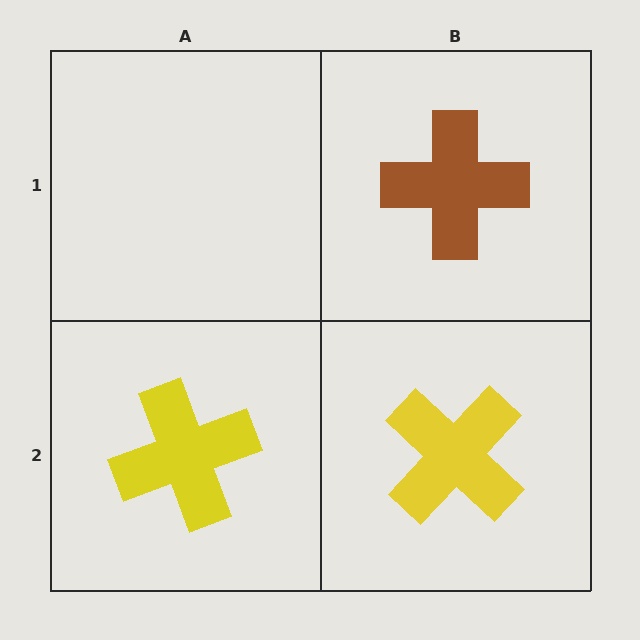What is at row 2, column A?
A yellow cross.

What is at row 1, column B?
A brown cross.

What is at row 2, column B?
A yellow cross.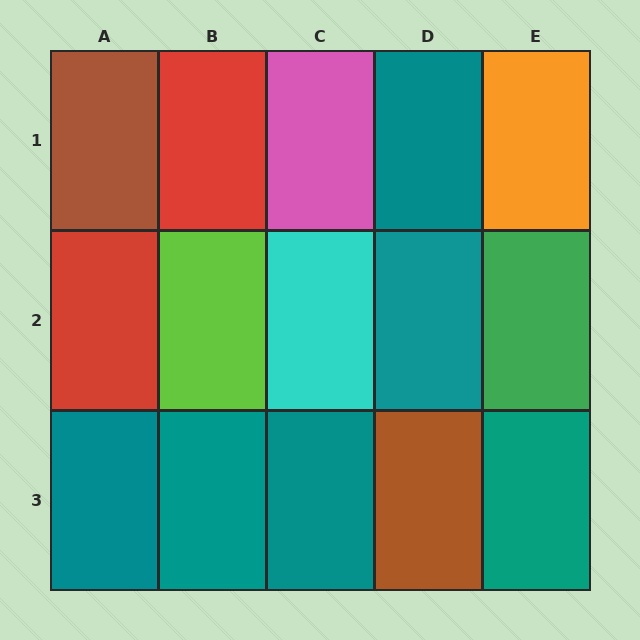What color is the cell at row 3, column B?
Teal.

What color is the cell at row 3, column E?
Teal.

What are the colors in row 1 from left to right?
Brown, red, pink, teal, orange.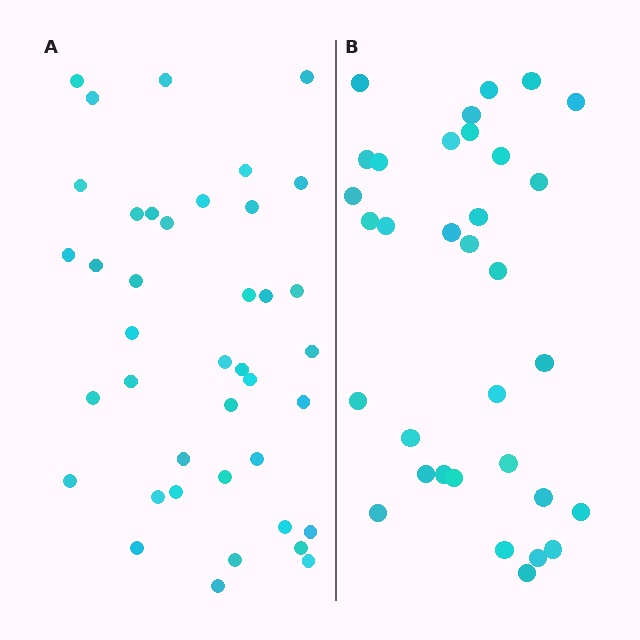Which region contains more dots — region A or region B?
Region A (the left region) has more dots.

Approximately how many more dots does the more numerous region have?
Region A has roughly 8 or so more dots than region B.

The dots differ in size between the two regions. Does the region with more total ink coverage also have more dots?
No. Region B has more total ink coverage because its dots are larger, but region A actually contains more individual dots. Total area can be misleading — the number of items is what matters here.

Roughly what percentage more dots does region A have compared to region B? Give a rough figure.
About 20% more.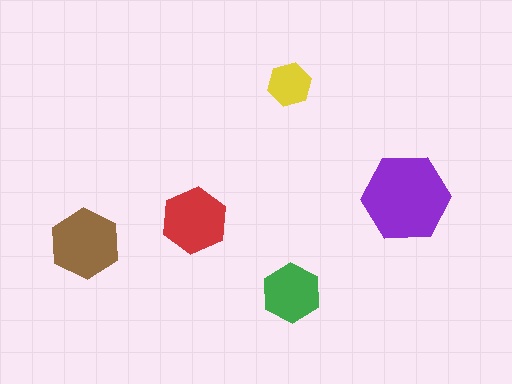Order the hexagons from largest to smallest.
the purple one, the brown one, the red one, the green one, the yellow one.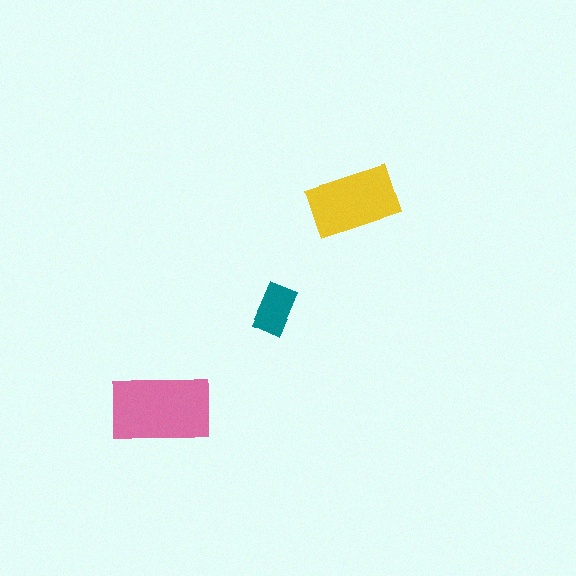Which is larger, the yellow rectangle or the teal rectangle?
The yellow one.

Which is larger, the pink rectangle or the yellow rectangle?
The pink one.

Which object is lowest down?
The pink rectangle is bottommost.